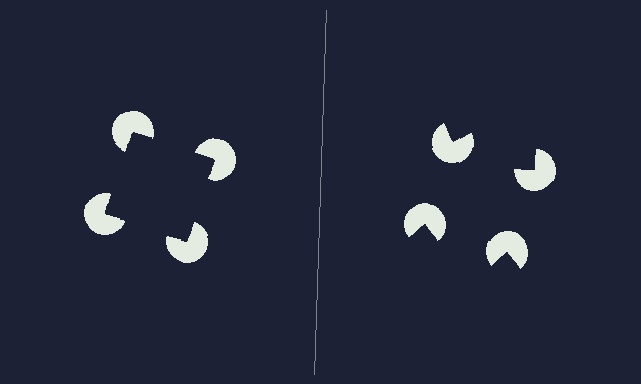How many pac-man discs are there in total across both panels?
8 — 4 on each side.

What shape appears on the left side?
An illusory square.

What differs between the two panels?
The pac-man discs are positioned identically on both sides; only the wedge orientations differ. On the left they align to a square; on the right they are misaligned.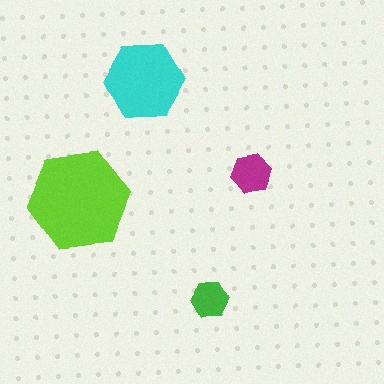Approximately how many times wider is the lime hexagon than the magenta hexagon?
About 2.5 times wider.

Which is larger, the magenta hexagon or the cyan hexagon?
The cyan one.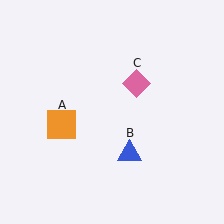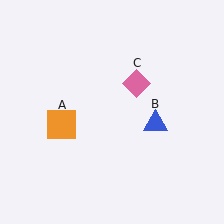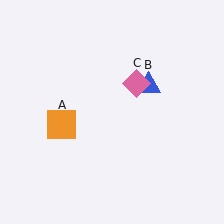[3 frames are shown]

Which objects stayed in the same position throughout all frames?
Orange square (object A) and pink diamond (object C) remained stationary.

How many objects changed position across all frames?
1 object changed position: blue triangle (object B).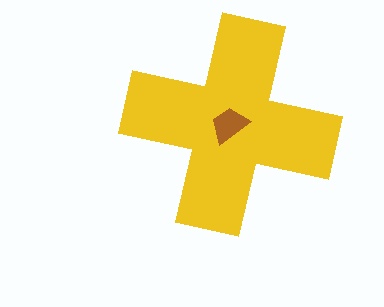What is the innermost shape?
The brown trapezoid.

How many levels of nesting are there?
2.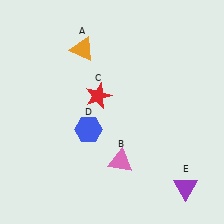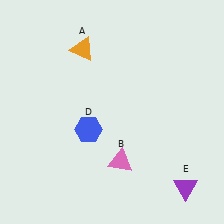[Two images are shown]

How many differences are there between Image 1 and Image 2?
There is 1 difference between the two images.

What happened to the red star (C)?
The red star (C) was removed in Image 2. It was in the top-left area of Image 1.